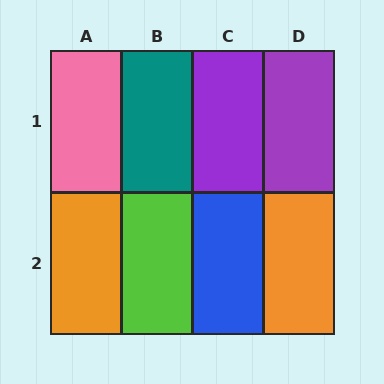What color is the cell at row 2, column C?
Blue.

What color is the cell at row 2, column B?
Lime.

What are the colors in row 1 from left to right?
Pink, teal, purple, purple.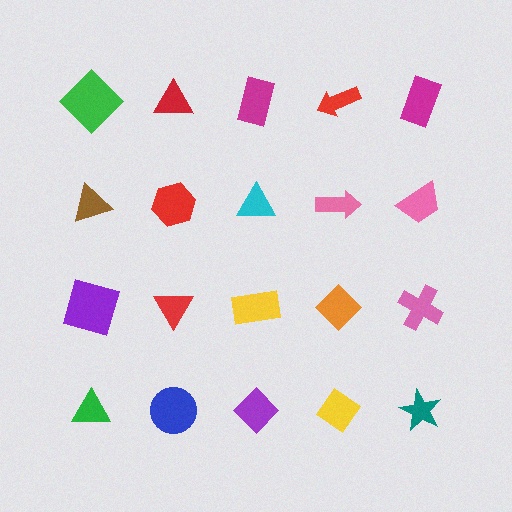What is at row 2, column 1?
A brown triangle.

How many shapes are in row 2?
5 shapes.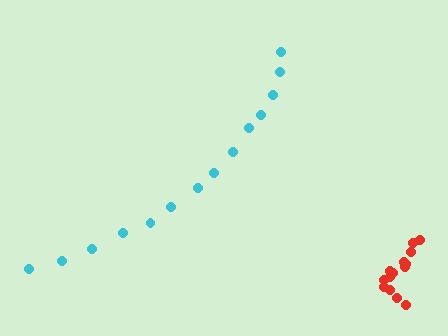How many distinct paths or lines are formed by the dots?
There are 2 distinct paths.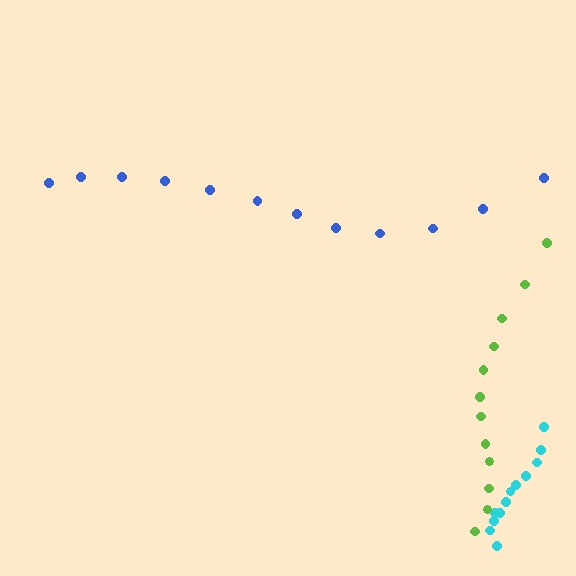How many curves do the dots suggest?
There are 3 distinct paths.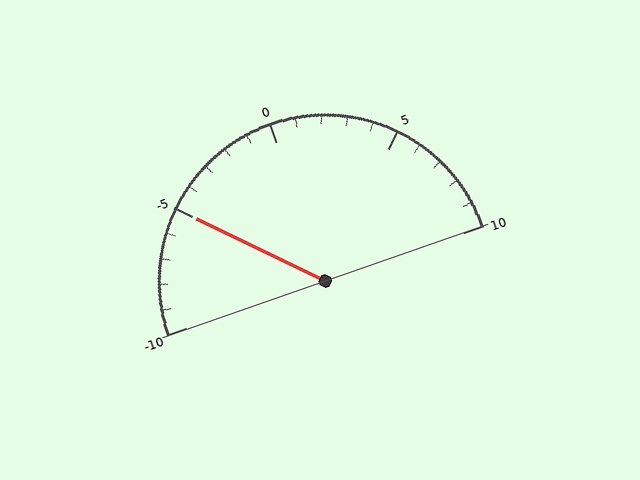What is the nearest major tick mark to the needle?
The nearest major tick mark is -5.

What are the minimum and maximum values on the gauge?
The gauge ranges from -10 to 10.